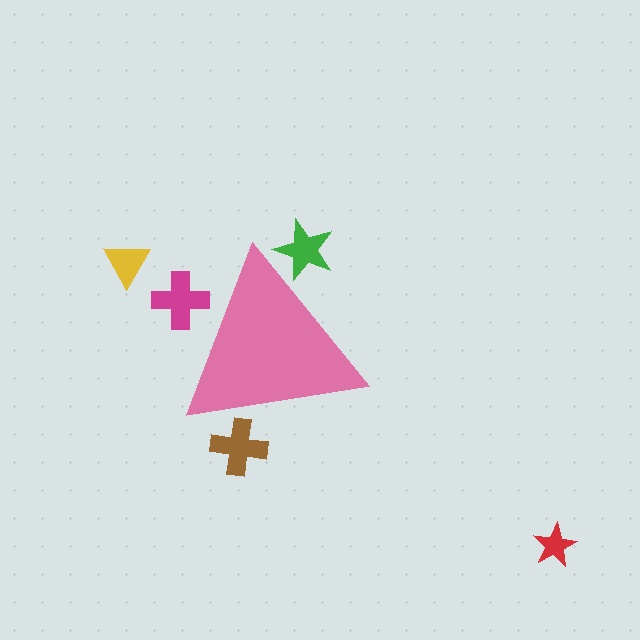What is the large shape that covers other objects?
A pink triangle.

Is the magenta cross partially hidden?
Yes, the magenta cross is partially hidden behind the pink triangle.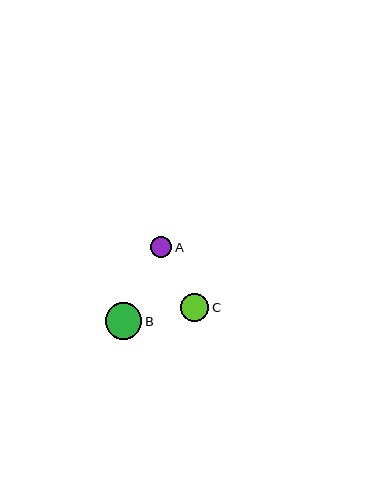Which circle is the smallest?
Circle A is the smallest with a size of approximately 21 pixels.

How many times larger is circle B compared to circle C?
Circle B is approximately 1.3 times the size of circle C.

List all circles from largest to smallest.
From largest to smallest: B, C, A.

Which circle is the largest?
Circle B is the largest with a size of approximately 36 pixels.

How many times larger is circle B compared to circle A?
Circle B is approximately 1.7 times the size of circle A.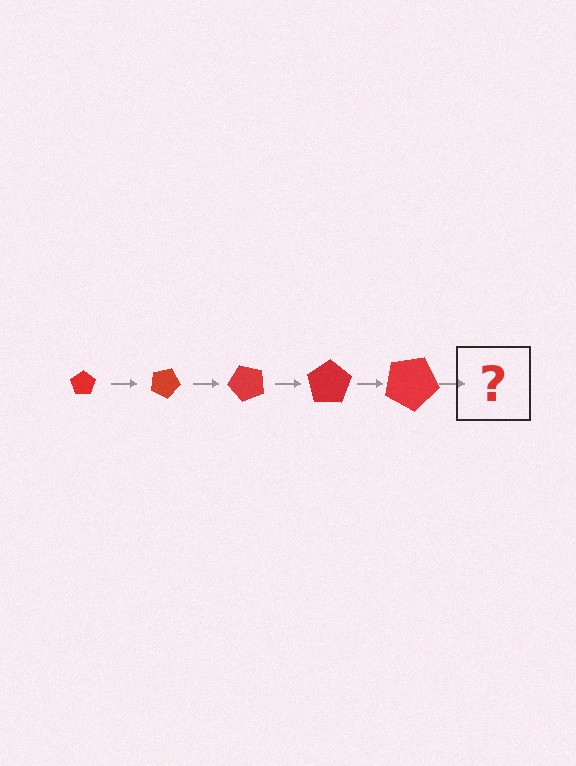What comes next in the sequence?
The next element should be a pentagon, larger than the previous one and rotated 125 degrees from the start.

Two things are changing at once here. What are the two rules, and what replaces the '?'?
The two rules are that the pentagon grows larger each step and it rotates 25 degrees each step. The '?' should be a pentagon, larger than the previous one and rotated 125 degrees from the start.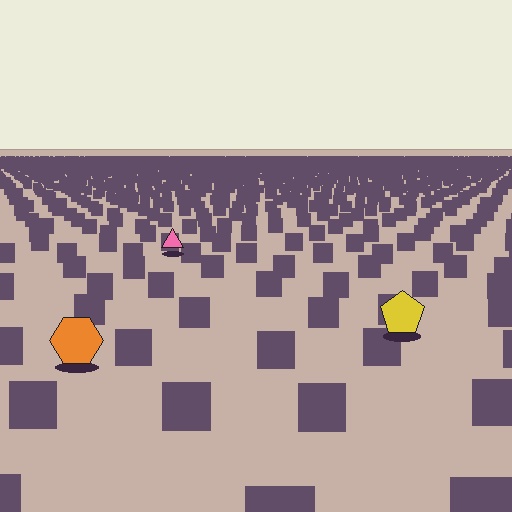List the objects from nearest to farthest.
From nearest to farthest: the orange hexagon, the yellow pentagon, the pink triangle.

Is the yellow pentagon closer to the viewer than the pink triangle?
Yes. The yellow pentagon is closer — you can tell from the texture gradient: the ground texture is coarser near it.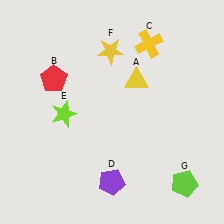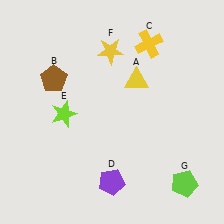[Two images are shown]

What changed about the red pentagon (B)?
In Image 1, B is red. In Image 2, it changed to brown.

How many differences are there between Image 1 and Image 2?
There is 1 difference between the two images.